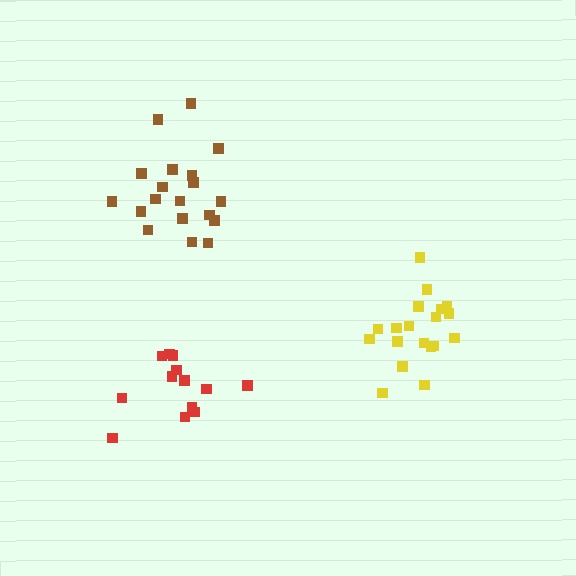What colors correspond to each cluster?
The clusters are colored: red, yellow, brown.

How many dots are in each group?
Group 1: 13 dots, Group 2: 19 dots, Group 3: 19 dots (51 total).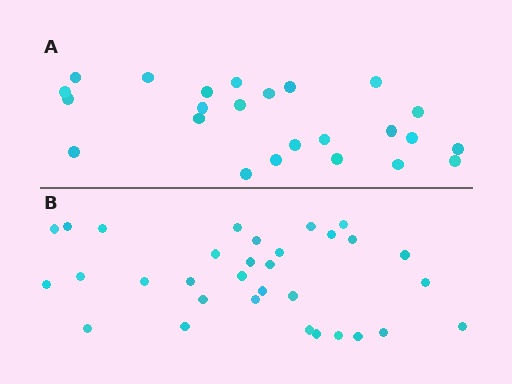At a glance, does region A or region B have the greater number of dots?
Region B (the bottom region) has more dots.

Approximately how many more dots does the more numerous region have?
Region B has roughly 8 or so more dots than region A.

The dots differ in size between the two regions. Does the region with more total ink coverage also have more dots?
No. Region A has more total ink coverage because its dots are larger, but region B actually contains more individual dots. Total area can be misleading — the number of items is what matters here.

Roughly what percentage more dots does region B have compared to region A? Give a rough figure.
About 35% more.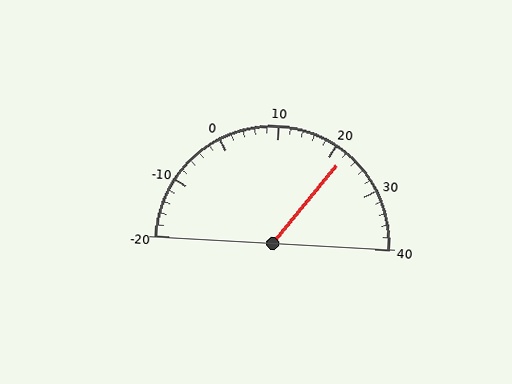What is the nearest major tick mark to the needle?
The nearest major tick mark is 20.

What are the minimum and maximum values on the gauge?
The gauge ranges from -20 to 40.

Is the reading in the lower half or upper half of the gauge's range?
The reading is in the upper half of the range (-20 to 40).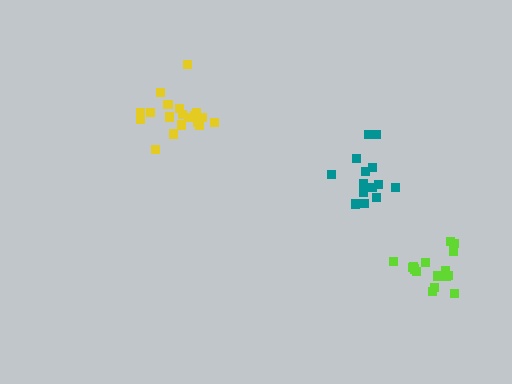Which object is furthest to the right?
The lime cluster is rightmost.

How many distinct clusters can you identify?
There are 3 distinct clusters.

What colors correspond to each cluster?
The clusters are colored: teal, yellow, lime.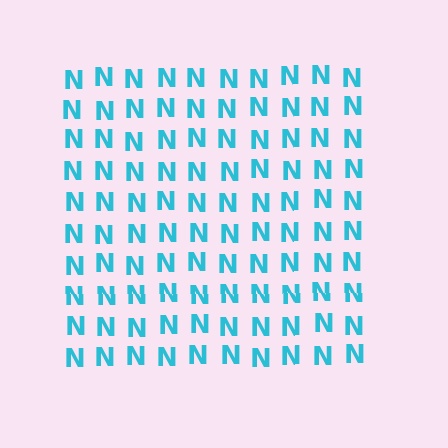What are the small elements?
The small elements are letter N's.